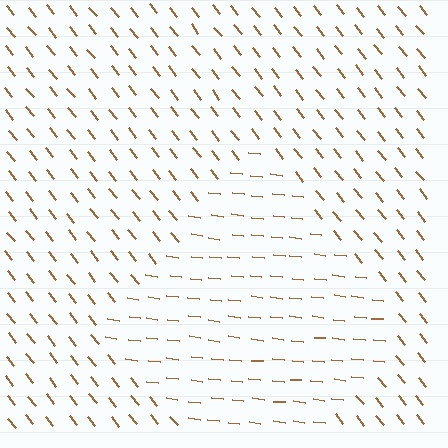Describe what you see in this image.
The image is filled with small brown line segments. A diamond region in the image has lines oriented differently from the surrounding lines, creating a visible texture boundary.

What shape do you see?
I see a diamond.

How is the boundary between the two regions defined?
The boundary is defined purely by a change in line orientation (approximately 45 degrees difference). All lines are the same color and thickness.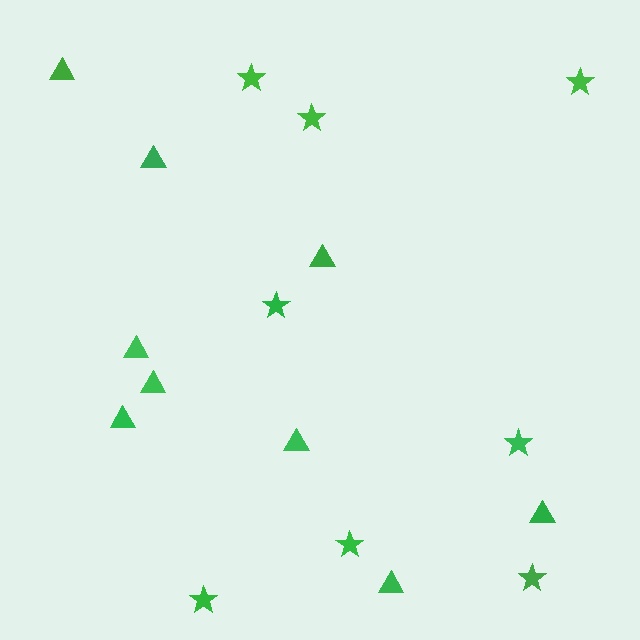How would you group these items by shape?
There are 2 groups: one group of triangles (9) and one group of stars (8).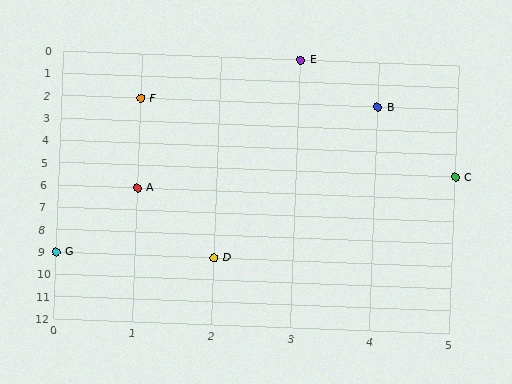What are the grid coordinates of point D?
Point D is at grid coordinates (2, 9).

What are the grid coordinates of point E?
Point E is at grid coordinates (3, 0).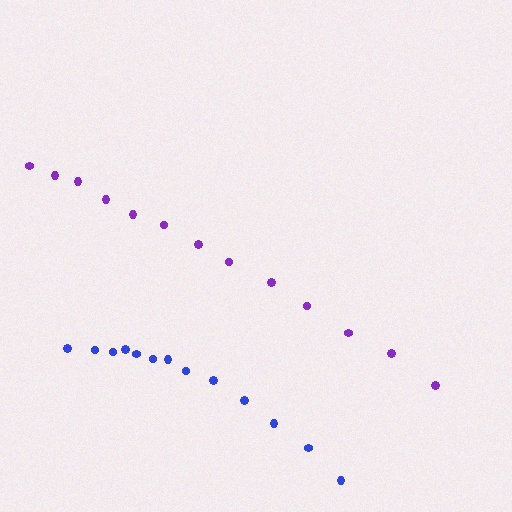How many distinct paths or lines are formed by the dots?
There are 2 distinct paths.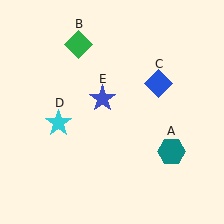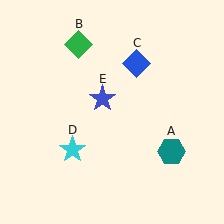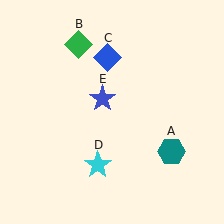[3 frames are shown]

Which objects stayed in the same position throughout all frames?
Teal hexagon (object A) and green diamond (object B) and blue star (object E) remained stationary.